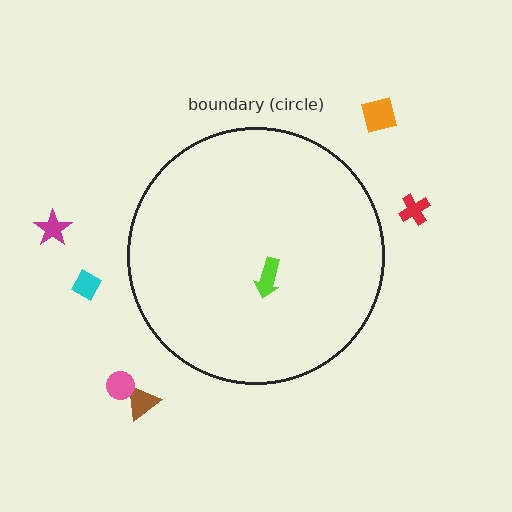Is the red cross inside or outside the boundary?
Outside.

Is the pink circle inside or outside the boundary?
Outside.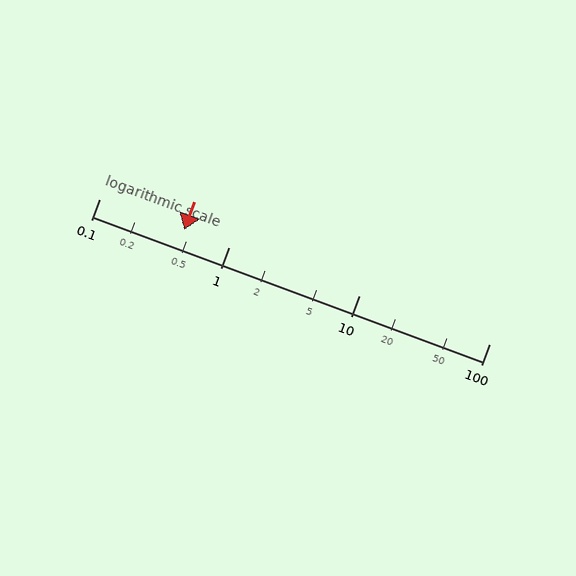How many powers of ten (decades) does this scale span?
The scale spans 3 decades, from 0.1 to 100.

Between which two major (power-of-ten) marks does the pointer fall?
The pointer is between 0.1 and 1.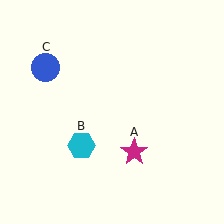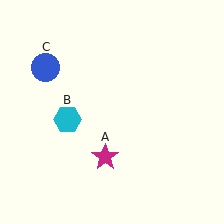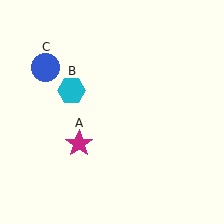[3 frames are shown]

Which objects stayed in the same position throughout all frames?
Blue circle (object C) remained stationary.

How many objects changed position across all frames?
2 objects changed position: magenta star (object A), cyan hexagon (object B).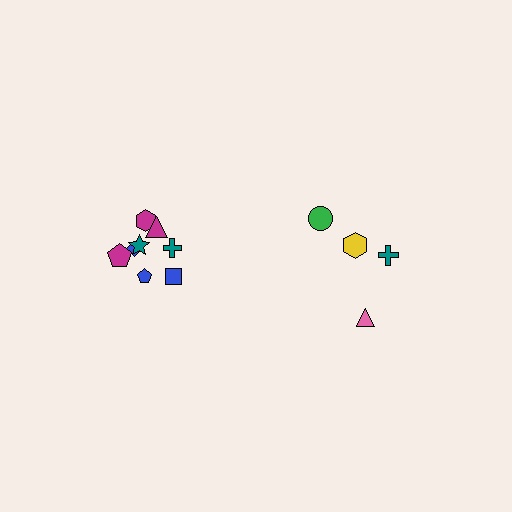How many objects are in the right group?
There are 4 objects.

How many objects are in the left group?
There are 8 objects.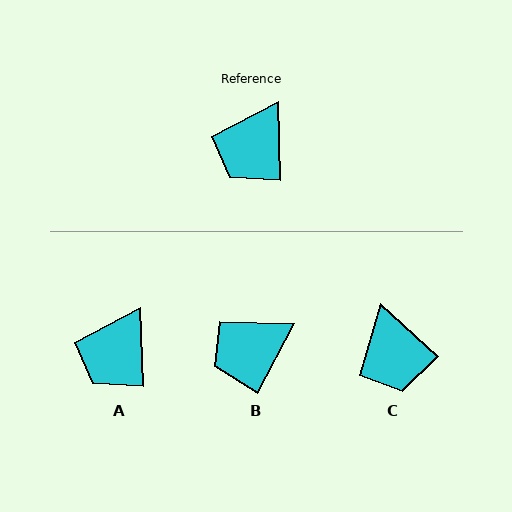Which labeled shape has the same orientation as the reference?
A.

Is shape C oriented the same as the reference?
No, it is off by about 46 degrees.